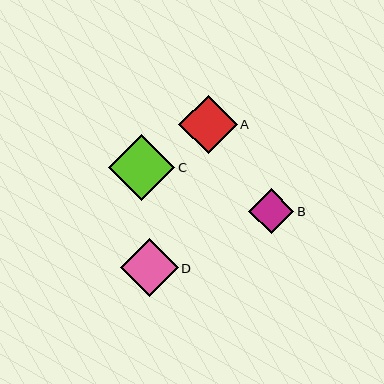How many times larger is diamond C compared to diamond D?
Diamond C is approximately 1.2 times the size of diamond D.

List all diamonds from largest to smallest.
From largest to smallest: C, A, D, B.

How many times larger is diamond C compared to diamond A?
Diamond C is approximately 1.1 times the size of diamond A.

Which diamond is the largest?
Diamond C is the largest with a size of approximately 67 pixels.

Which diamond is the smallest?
Diamond B is the smallest with a size of approximately 45 pixels.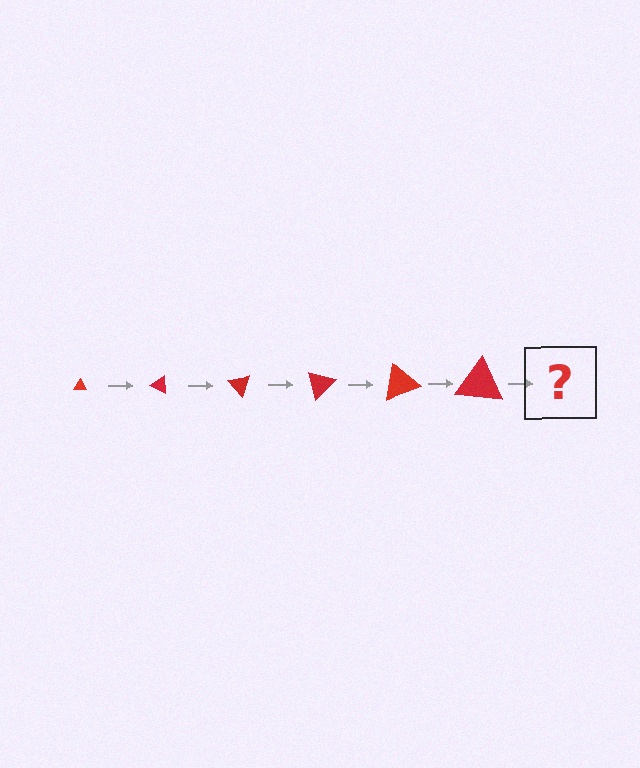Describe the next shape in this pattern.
It should be a triangle, larger than the previous one and rotated 150 degrees from the start.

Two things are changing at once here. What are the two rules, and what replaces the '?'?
The two rules are that the triangle grows larger each step and it rotates 25 degrees each step. The '?' should be a triangle, larger than the previous one and rotated 150 degrees from the start.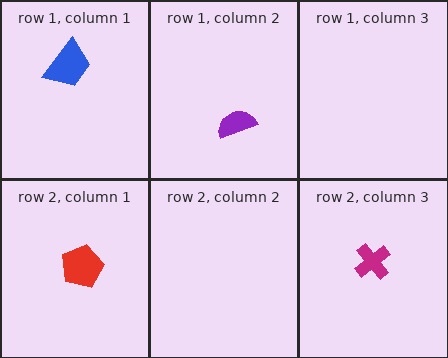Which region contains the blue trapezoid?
The row 1, column 1 region.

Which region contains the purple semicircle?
The row 1, column 2 region.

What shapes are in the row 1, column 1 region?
The blue trapezoid.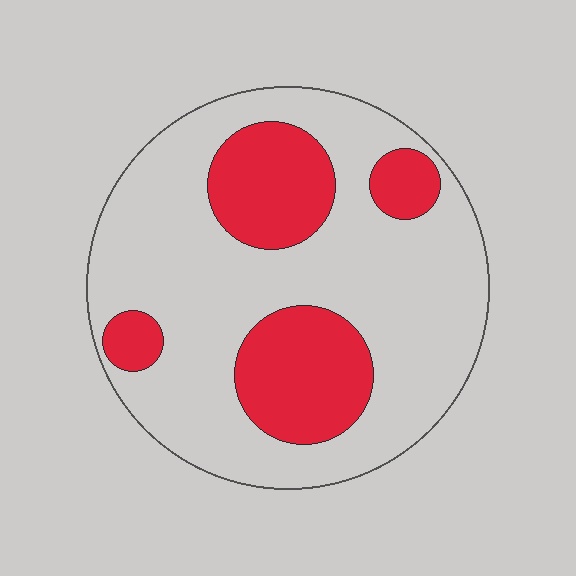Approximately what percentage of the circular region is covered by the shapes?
Approximately 30%.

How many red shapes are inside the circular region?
4.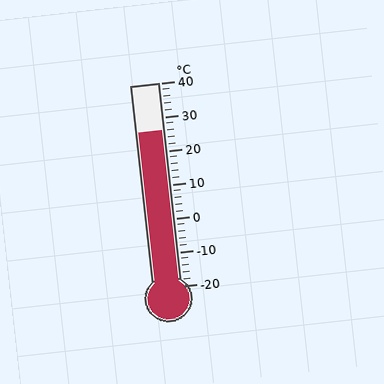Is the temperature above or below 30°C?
The temperature is below 30°C.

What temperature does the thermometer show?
The thermometer shows approximately 26°C.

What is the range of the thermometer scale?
The thermometer scale ranges from -20°C to 40°C.